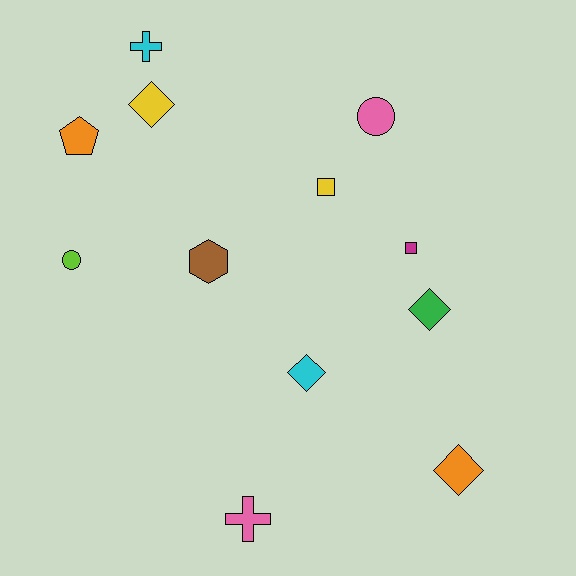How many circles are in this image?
There are 2 circles.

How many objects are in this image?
There are 12 objects.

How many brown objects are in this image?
There is 1 brown object.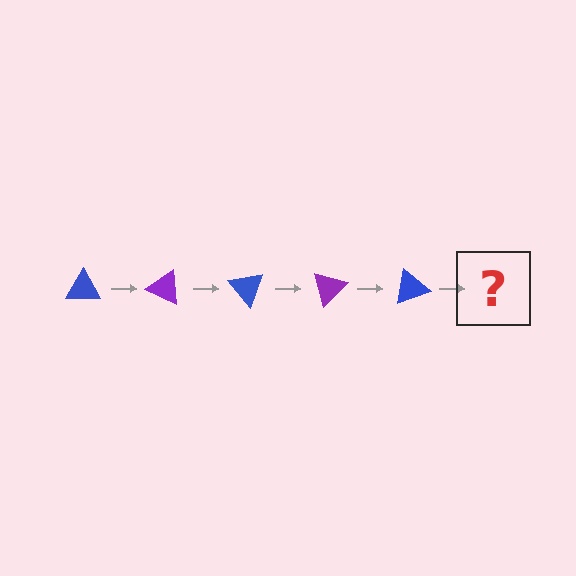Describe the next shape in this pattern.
It should be a purple triangle, rotated 125 degrees from the start.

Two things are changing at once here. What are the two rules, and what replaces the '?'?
The two rules are that it rotates 25 degrees each step and the color cycles through blue and purple. The '?' should be a purple triangle, rotated 125 degrees from the start.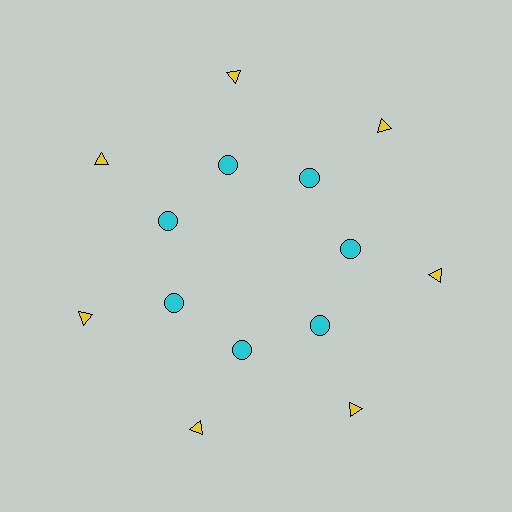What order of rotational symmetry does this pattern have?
This pattern has 7-fold rotational symmetry.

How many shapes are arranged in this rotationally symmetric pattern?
There are 14 shapes, arranged in 7 groups of 2.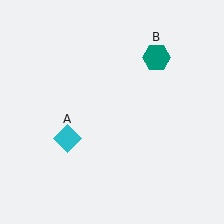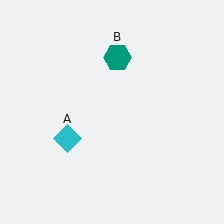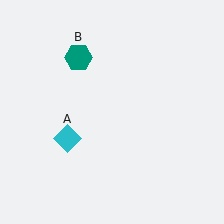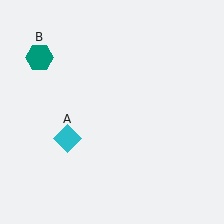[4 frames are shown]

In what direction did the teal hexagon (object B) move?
The teal hexagon (object B) moved left.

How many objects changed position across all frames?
1 object changed position: teal hexagon (object B).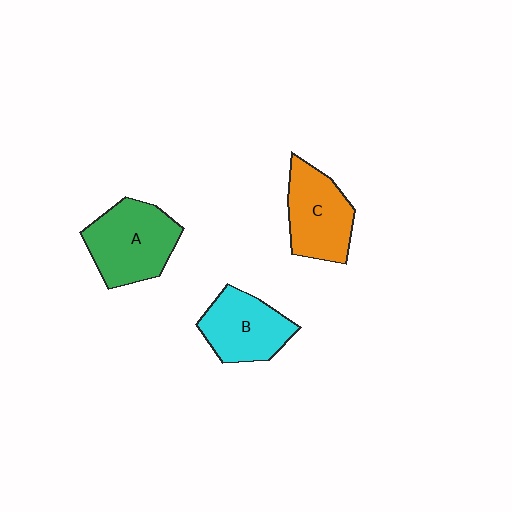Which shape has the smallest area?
Shape B (cyan).